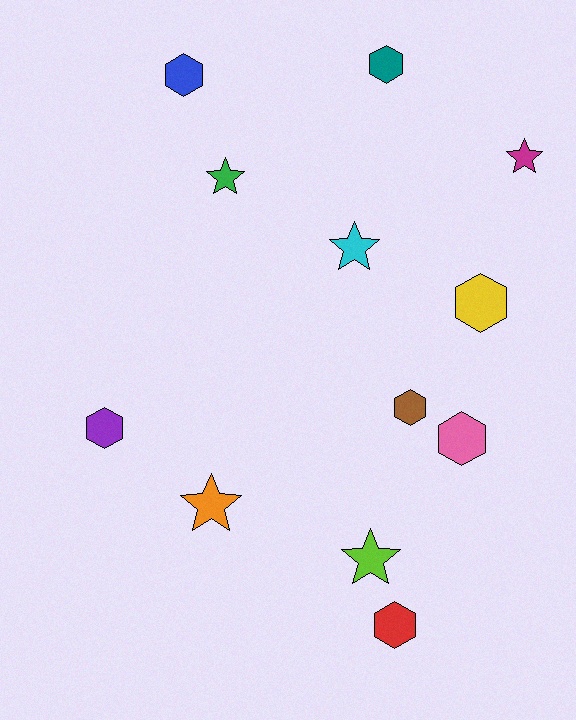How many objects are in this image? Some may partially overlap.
There are 12 objects.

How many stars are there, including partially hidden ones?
There are 5 stars.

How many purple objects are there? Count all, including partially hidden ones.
There is 1 purple object.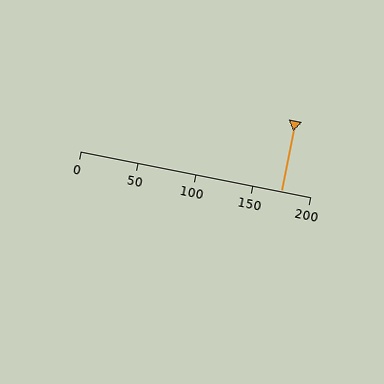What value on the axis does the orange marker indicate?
The marker indicates approximately 175.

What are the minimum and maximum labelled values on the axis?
The axis runs from 0 to 200.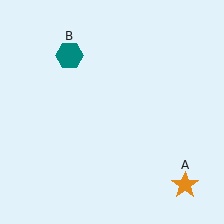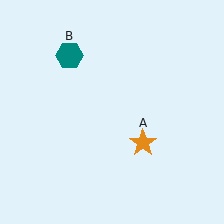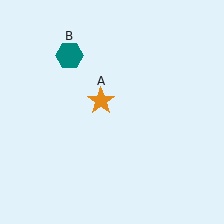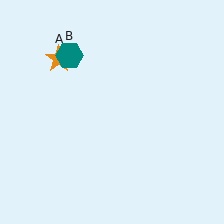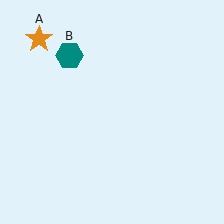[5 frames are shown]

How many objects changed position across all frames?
1 object changed position: orange star (object A).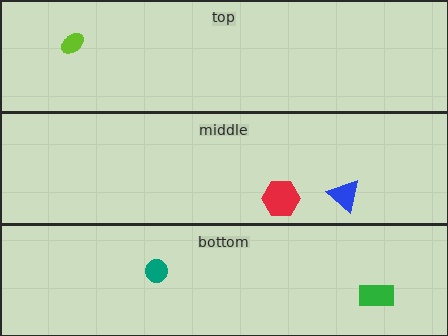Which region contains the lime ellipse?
The top region.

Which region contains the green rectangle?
The bottom region.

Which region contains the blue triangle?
The middle region.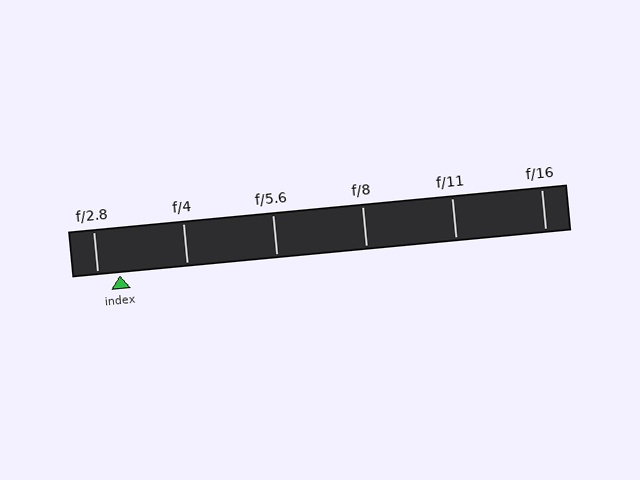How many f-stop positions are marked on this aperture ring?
There are 6 f-stop positions marked.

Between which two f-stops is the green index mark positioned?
The index mark is between f/2.8 and f/4.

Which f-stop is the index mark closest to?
The index mark is closest to f/2.8.